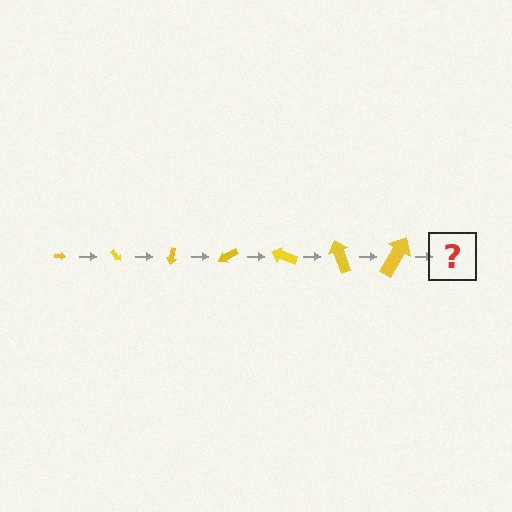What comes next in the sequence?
The next element should be an arrow, larger than the previous one and rotated 350 degrees from the start.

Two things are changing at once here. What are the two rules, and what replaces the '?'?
The two rules are that the arrow grows larger each step and it rotates 50 degrees each step. The '?' should be an arrow, larger than the previous one and rotated 350 degrees from the start.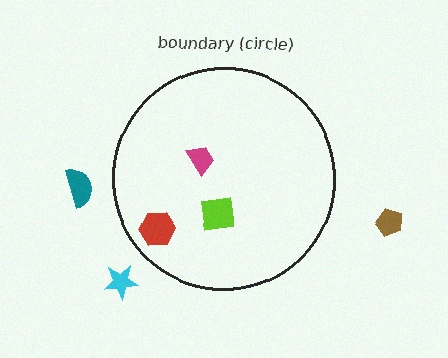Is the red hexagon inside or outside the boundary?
Inside.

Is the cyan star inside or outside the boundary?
Outside.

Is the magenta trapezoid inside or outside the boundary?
Inside.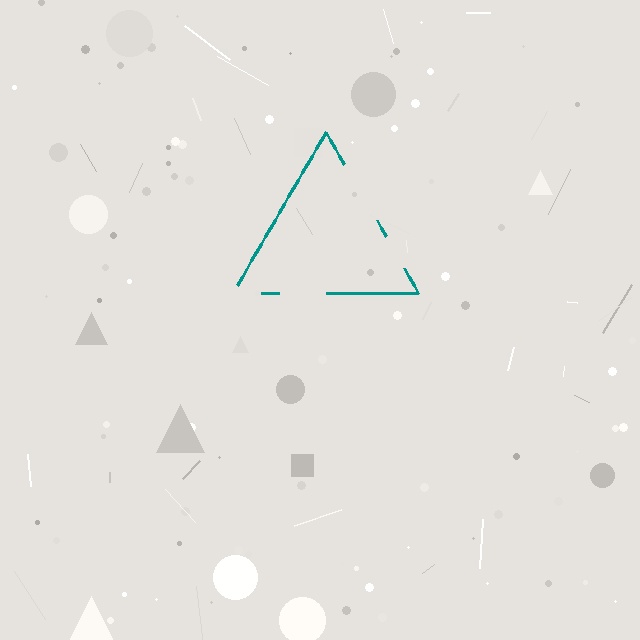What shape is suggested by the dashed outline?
The dashed outline suggests a triangle.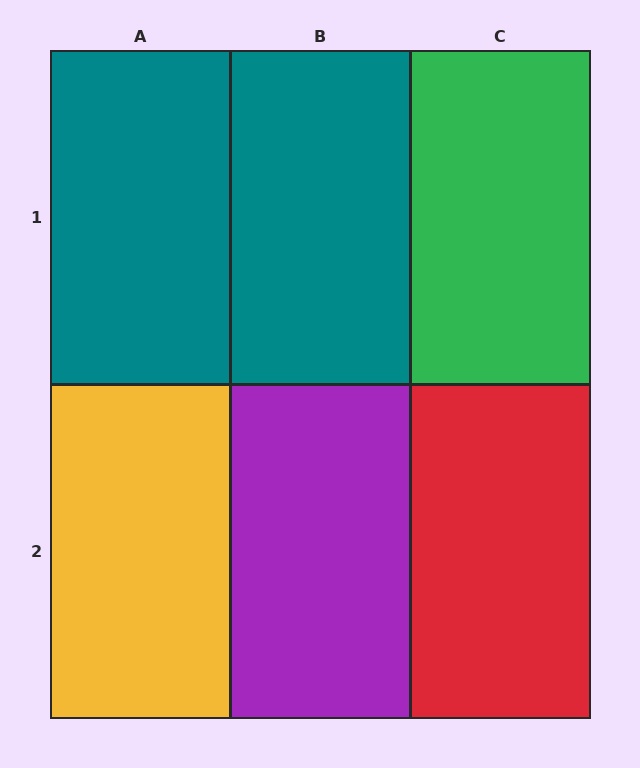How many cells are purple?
1 cell is purple.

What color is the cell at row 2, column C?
Red.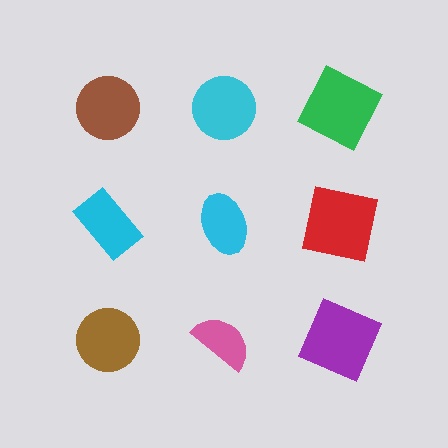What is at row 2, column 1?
A cyan rectangle.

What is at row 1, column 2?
A cyan circle.